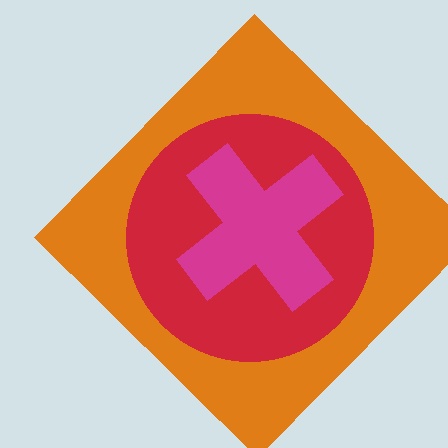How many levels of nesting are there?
3.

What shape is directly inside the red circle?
The magenta cross.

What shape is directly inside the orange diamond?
The red circle.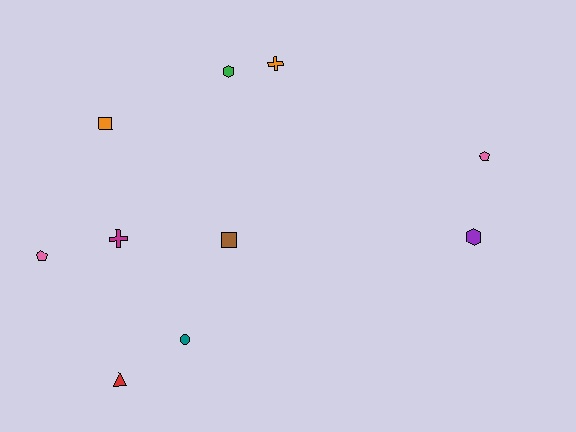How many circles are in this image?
There is 1 circle.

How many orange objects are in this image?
There are 2 orange objects.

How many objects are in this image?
There are 10 objects.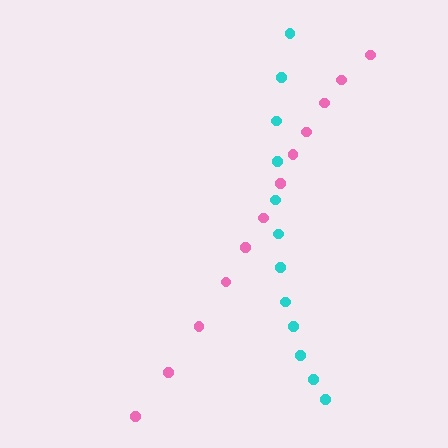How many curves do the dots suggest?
There are 2 distinct paths.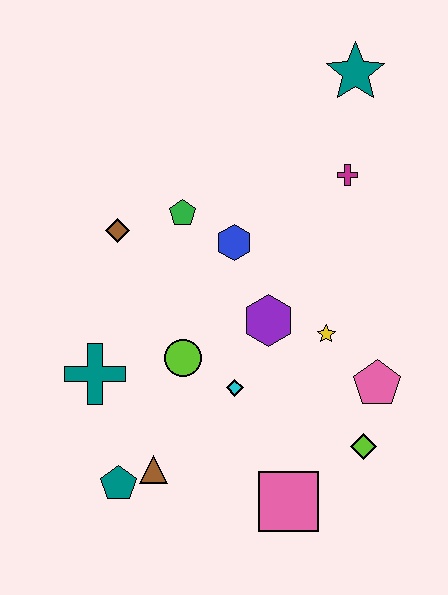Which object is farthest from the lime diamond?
The teal star is farthest from the lime diamond.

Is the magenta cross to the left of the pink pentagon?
Yes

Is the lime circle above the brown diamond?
No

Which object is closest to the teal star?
The magenta cross is closest to the teal star.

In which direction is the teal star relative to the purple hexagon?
The teal star is above the purple hexagon.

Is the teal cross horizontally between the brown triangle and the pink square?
No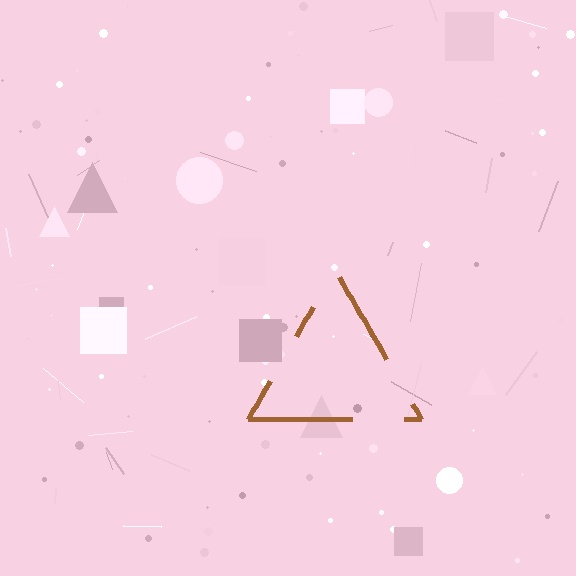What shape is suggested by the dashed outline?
The dashed outline suggests a triangle.